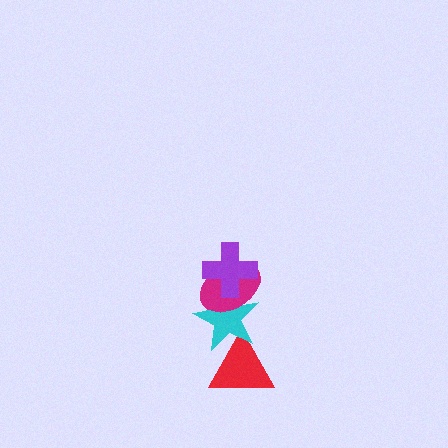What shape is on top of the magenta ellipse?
The purple cross is on top of the magenta ellipse.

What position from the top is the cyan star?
The cyan star is 3rd from the top.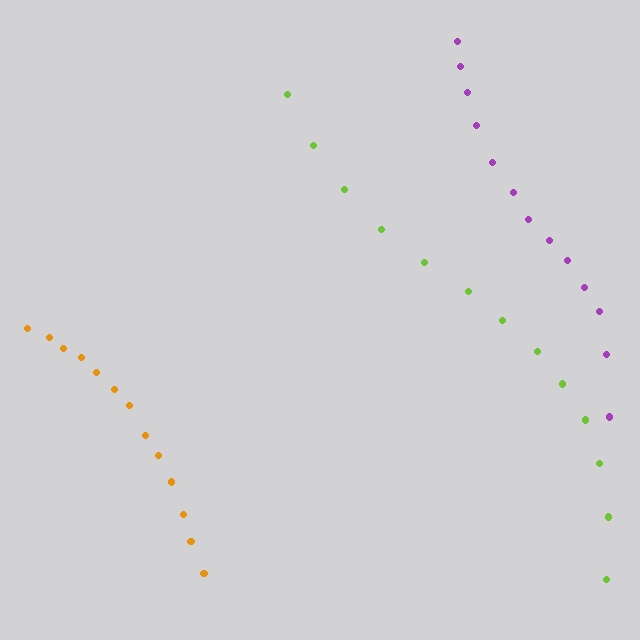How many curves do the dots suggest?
There are 3 distinct paths.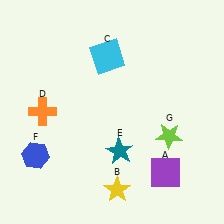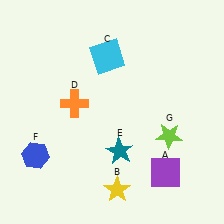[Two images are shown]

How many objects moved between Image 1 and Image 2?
1 object moved between the two images.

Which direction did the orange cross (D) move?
The orange cross (D) moved right.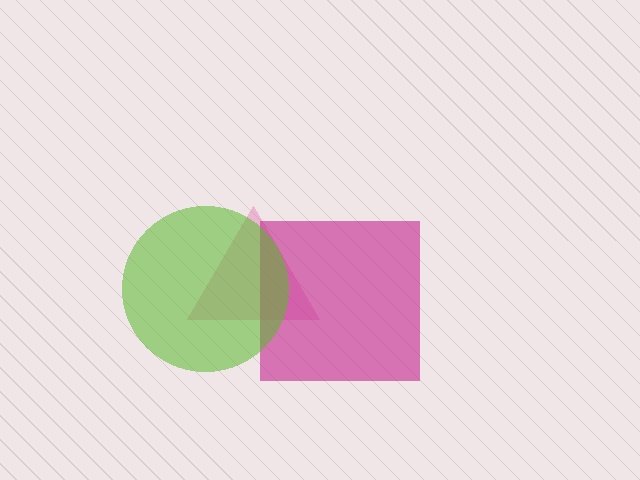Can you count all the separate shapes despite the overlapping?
Yes, there are 3 separate shapes.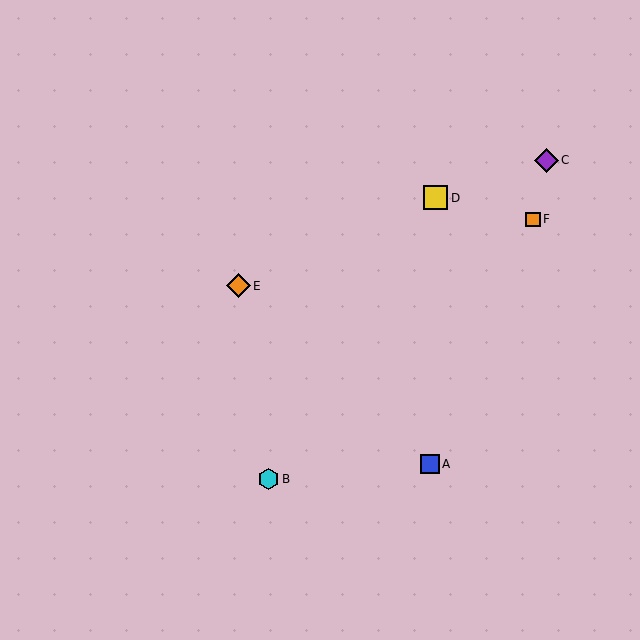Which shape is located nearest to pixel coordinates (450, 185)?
The yellow square (labeled D) at (436, 198) is nearest to that location.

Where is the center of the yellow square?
The center of the yellow square is at (436, 198).